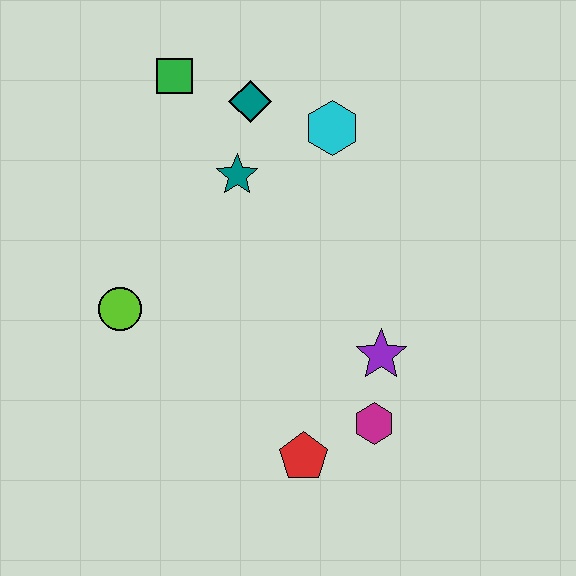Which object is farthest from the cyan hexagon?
The red pentagon is farthest from the cyan hexagon.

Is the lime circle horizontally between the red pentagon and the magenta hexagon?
No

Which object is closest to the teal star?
The teal diamond is closest to the teal star.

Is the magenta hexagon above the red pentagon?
Yes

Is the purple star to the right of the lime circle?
Yes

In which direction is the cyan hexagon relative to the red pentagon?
The cyan hexagon is above the red pentagon.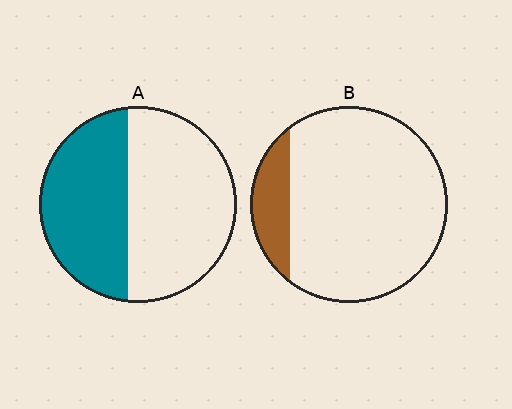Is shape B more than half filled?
No.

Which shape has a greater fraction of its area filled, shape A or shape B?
Shape A.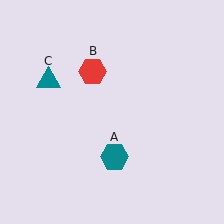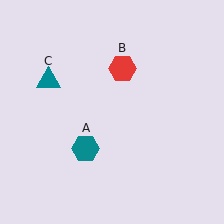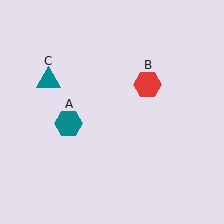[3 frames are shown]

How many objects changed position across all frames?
2 objects changed position: teal hexagon (object A), red hexagon (object B).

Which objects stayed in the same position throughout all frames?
Teal triangle (object C) remained stationary.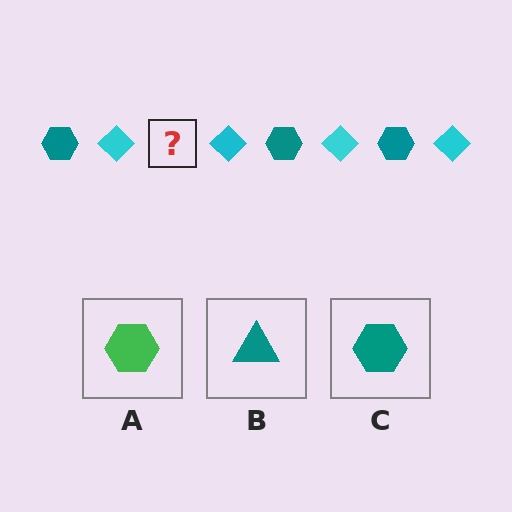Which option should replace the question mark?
Option C.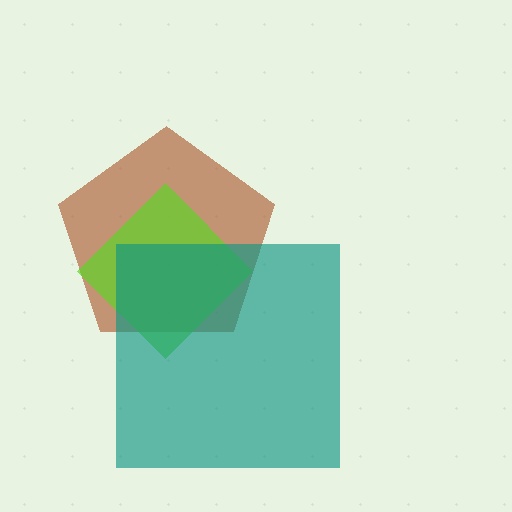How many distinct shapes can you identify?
There are 3 distinct shapes: a brown pentagon, a lime diamond, a teal square.